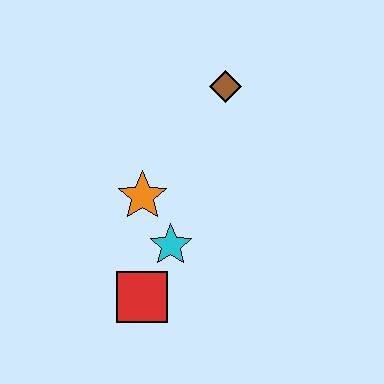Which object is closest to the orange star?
The cyan star is closest to the orange star.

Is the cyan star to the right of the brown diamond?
No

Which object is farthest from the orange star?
The brown diamond is farthest from the orange star.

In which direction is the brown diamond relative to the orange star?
The brown diamond is above the orange star.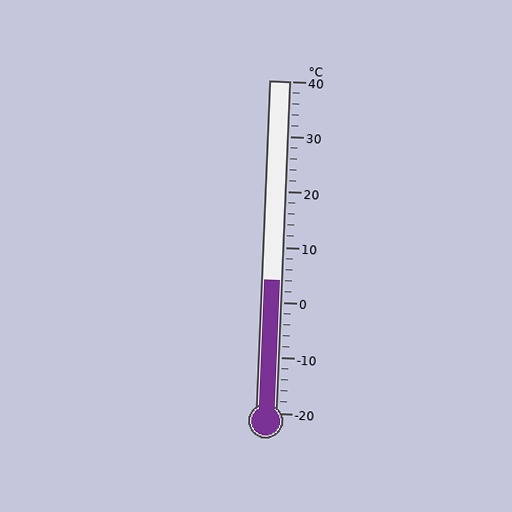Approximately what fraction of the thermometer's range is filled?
The thermometer is filled to approximately 40% of its range.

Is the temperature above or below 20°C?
The temperature is below 20°C.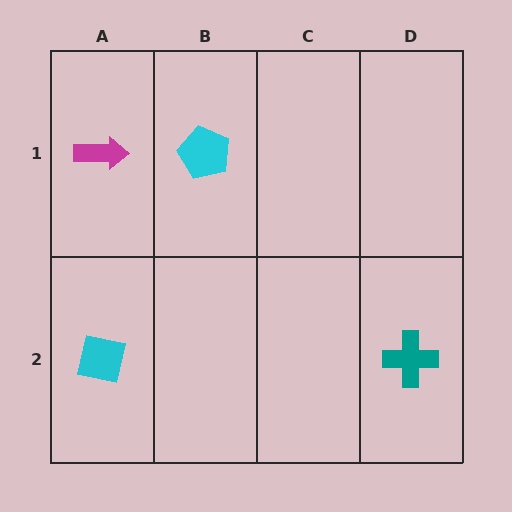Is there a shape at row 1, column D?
No, that cell is empty.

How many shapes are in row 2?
2 shapes.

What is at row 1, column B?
A cyan pentagon.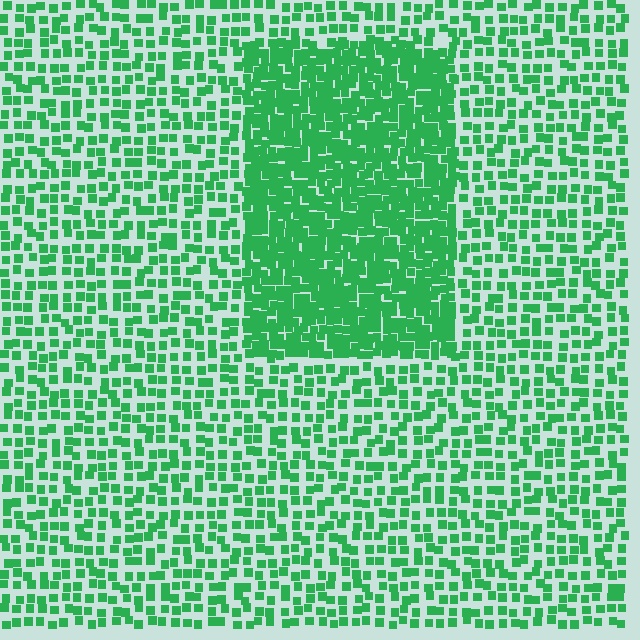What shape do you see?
I see a rectangle.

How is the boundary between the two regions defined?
The boundary is defined by a change in element density (approximately 2.2x ratio). All elements are the same color, size, and shape.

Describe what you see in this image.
The image contains small green elements arranged at two different densities. A rectangle-shaped region is visible where the elements are more densely packed than the surrounding area.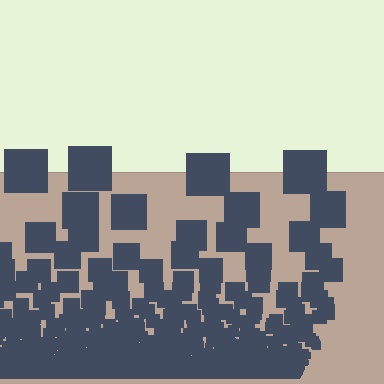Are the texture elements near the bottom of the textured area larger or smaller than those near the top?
Smaller. The gradient is inverted — elements near the bottom are smaller and denser.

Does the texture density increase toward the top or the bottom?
Density increases toward the bottom.